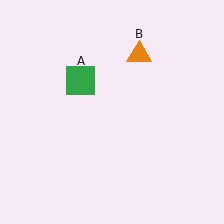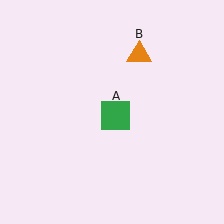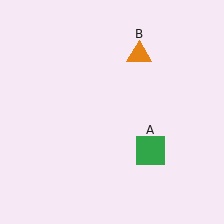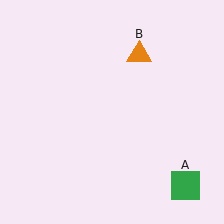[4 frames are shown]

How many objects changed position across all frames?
1 object changed position: green square (object A).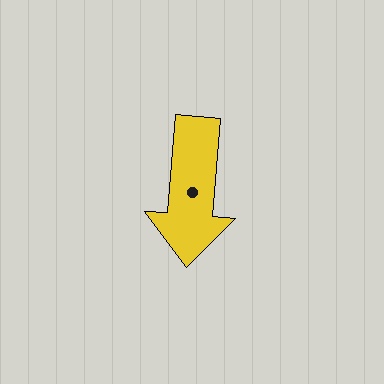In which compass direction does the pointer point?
South.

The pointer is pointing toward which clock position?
Roughly 6 o'clock.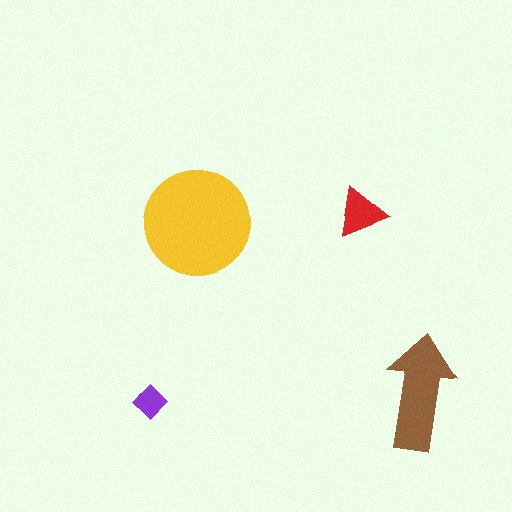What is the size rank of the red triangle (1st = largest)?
3rd.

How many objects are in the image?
There are 4 objects in the image.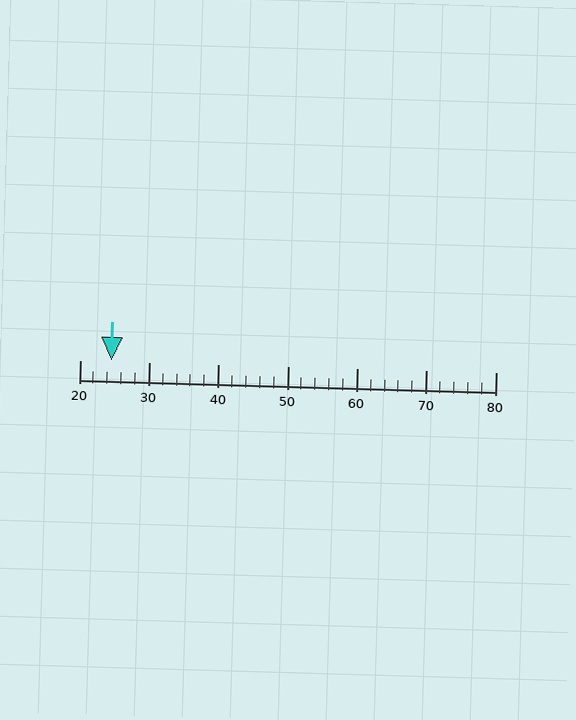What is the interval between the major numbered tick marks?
The major tick marks are spaced 10 units apart.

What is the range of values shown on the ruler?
The ruler shows values from 20 to 80.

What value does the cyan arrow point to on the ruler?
The cyan arrow points to approximately 24.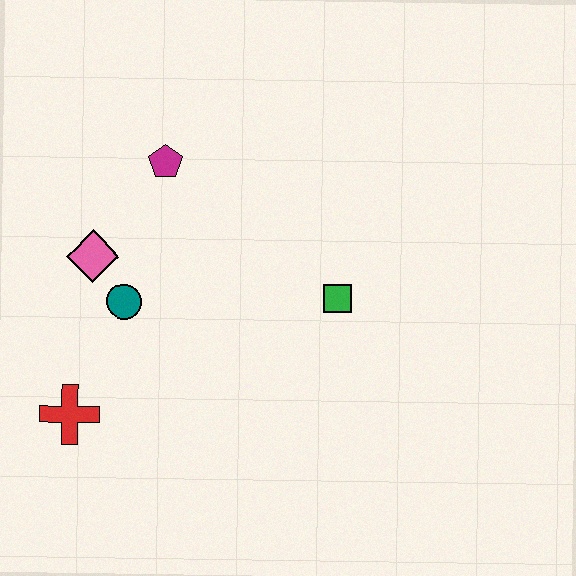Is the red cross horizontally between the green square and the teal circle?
No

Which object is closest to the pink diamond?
The teal circle is closest to the pink diamond.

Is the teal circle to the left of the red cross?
No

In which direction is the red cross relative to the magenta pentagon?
The red cross is below the magenta pentagon.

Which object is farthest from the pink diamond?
The green square is farthest from the pink diamond.